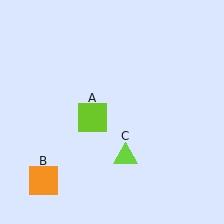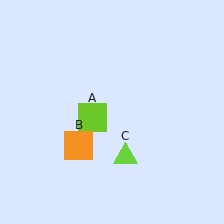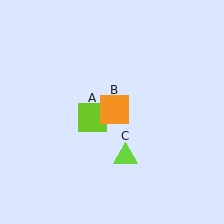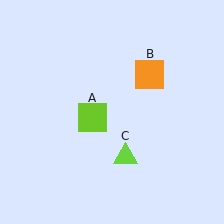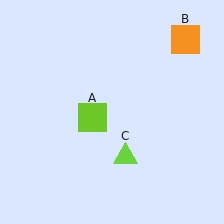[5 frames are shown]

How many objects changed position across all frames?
1 object changed position: orange square (object B).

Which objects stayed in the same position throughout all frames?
Lime square (object A) and lime triangle (object C) remained stationary.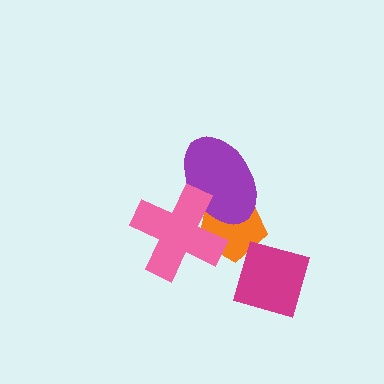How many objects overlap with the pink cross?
2 objects overlap with the pink cross.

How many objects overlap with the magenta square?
0 objects overlap with the magenta square.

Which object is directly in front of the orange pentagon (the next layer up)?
The purple ellipse is directly in front of the orange pentagon.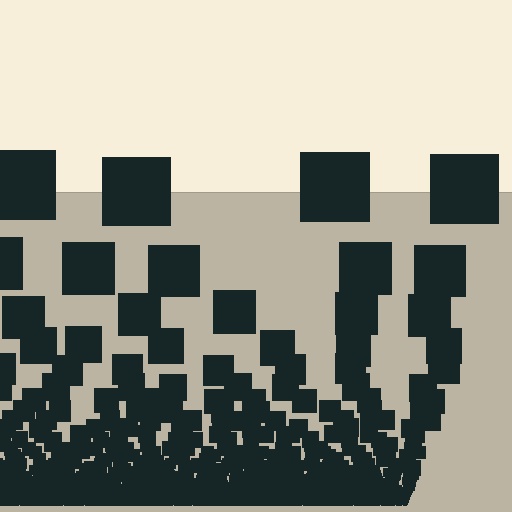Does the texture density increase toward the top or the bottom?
Density increases toward the bottom.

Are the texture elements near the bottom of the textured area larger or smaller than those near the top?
Smaller. The gradient is inverted — elements near the bottom are smaller and denser.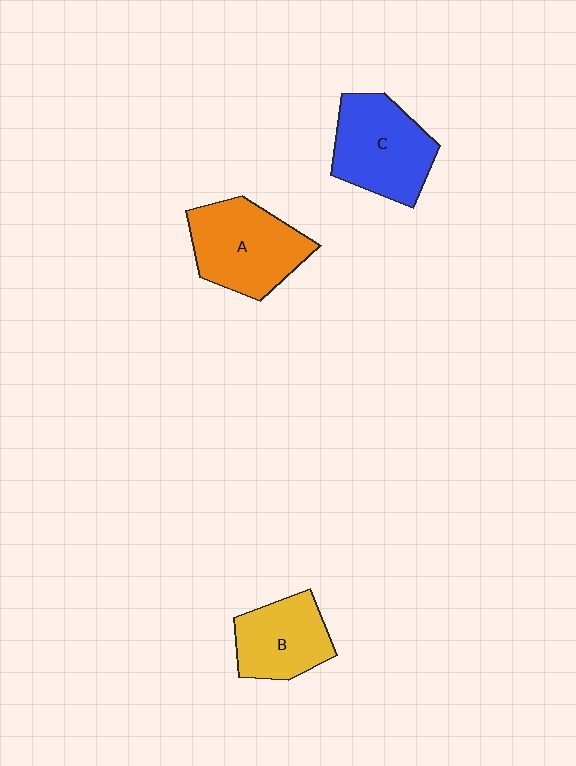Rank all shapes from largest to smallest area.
From largest to smallest: A (orange), C (blue), B (yellow).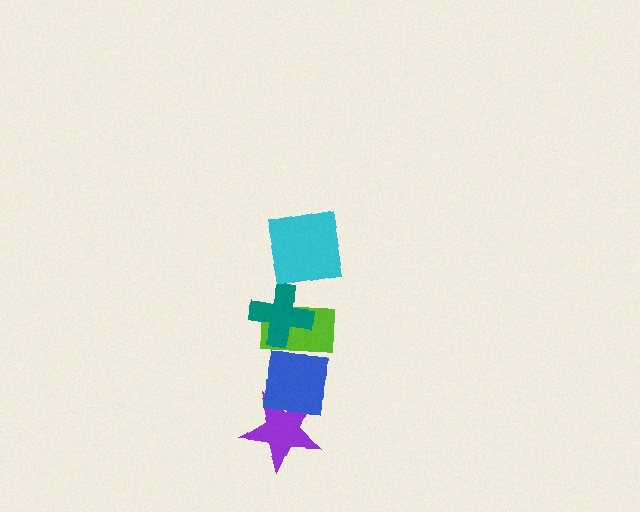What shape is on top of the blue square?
The lime rectangle is on top of the blue square.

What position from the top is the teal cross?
The teal cross is 2nd from the top.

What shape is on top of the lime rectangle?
The teal cross is on top of the lime rectangle.